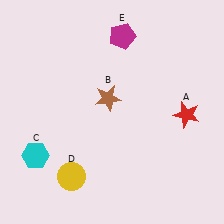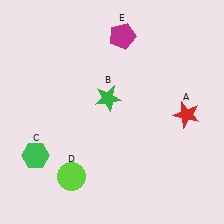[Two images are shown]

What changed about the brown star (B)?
In Image 1, B is brown. In Image 2, it changed to green.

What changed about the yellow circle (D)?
In Image 1, D is yellow. In Image 2, it changed to lime.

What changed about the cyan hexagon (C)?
In Image 1, C is cyan. In Image 2, it changed to green.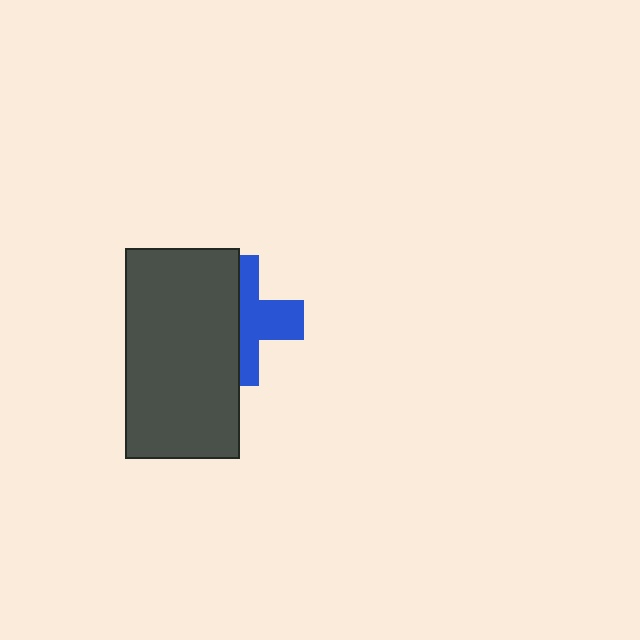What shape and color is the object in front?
The object in front is a dark gray rectangle.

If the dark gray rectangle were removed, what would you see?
You would see the complete blue cross.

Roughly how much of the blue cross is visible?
About half of it is visible (roughly 50%).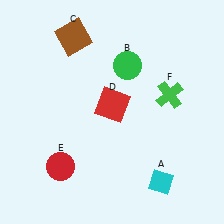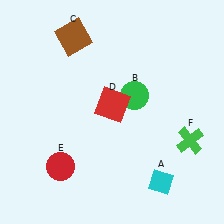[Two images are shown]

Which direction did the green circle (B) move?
The green circle (B) moved down.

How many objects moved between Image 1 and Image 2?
2 objects moved between the two images.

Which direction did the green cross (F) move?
The green cross (F) moved down.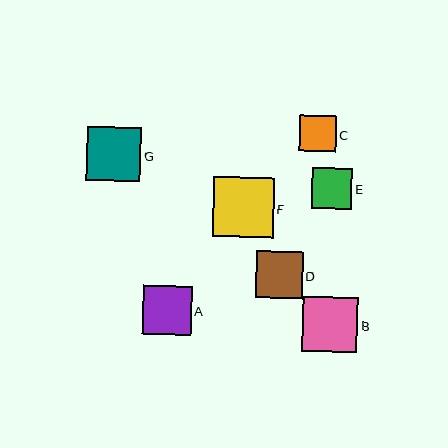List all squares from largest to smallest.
From largest to smallest: F, B, G, A, D, E, C.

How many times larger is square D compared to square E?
Square D is approximately 1.2 times the size of square E.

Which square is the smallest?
Square C is the smallest with a size of approximately 36 pixels.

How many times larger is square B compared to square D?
Square B is approximately 1.2 times the size of square D.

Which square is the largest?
Square F is the largest with a size of approximately 60 pixels.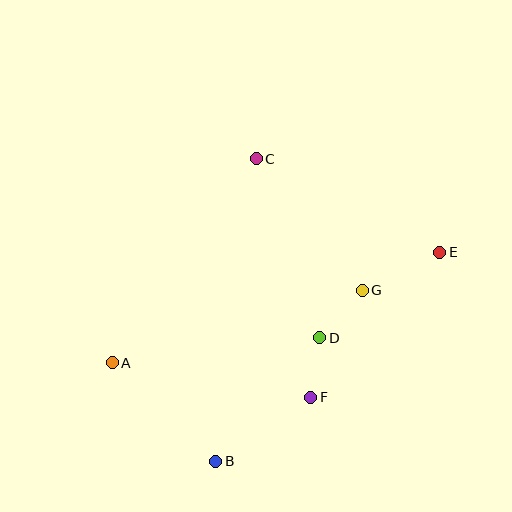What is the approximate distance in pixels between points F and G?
The distance between F and G is approximately 119 pixels.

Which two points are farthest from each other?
Points A and E are farthest from each other.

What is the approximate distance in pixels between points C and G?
The distance between C and G is approximately 169 pixels.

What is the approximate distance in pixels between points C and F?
The distance between C and F is approximately 245 pixels.